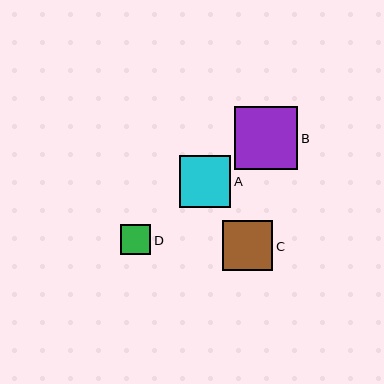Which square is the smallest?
Square D is the smallest with a size of approximately 30 pixels.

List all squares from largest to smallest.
From largest to smallest: B, A, C, D.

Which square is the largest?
Square B is the largest with a size of approximately 63 pixels.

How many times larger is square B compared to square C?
Square B is approximately 1.3 times the size of square C.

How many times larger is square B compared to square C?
Square B is approximately 1.3 times the size of square C.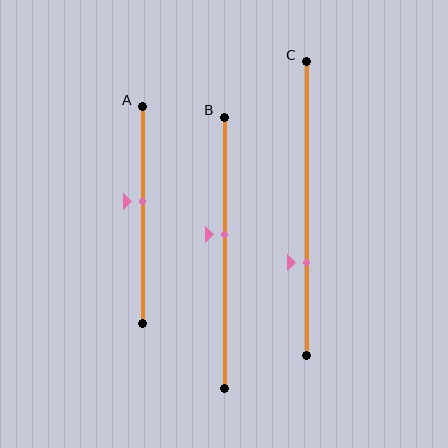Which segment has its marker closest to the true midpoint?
Segment A has its marker closest to the true midpoint.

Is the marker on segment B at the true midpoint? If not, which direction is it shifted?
No, the marker on segment B is shifted upward by about 7% of the segment length.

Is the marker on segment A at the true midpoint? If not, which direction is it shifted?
No, the marker on segment A is shifted upward by about 6% of the segment length.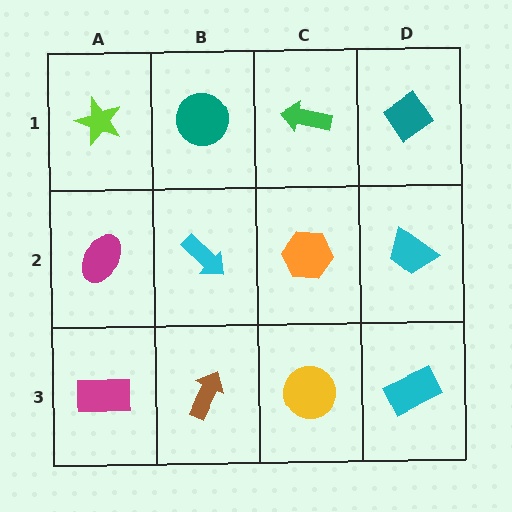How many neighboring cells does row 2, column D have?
3.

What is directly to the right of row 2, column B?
An orange hexagon.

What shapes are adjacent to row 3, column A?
A magenta ellipse (row 2, column A), a brown arrow (row 3, column B).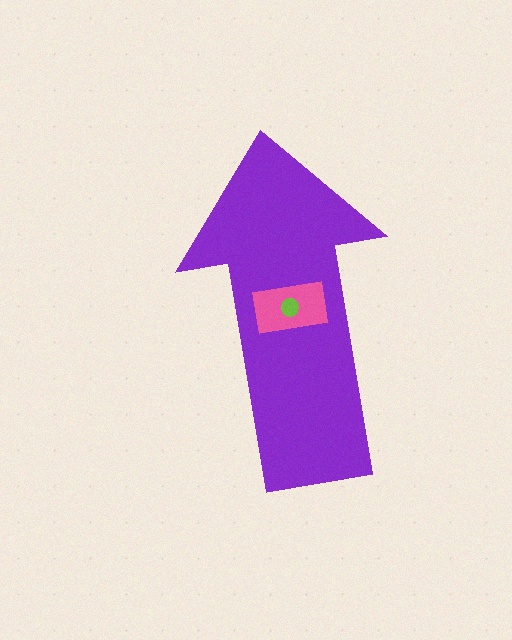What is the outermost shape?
The purple arrow.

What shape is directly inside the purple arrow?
The pink rectangle.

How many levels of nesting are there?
3.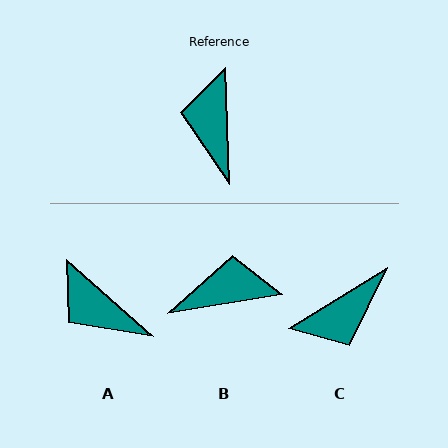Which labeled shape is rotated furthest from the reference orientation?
C, about 120 degrees away.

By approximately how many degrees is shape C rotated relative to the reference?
Approximately 120 degrees counter-clockwise.